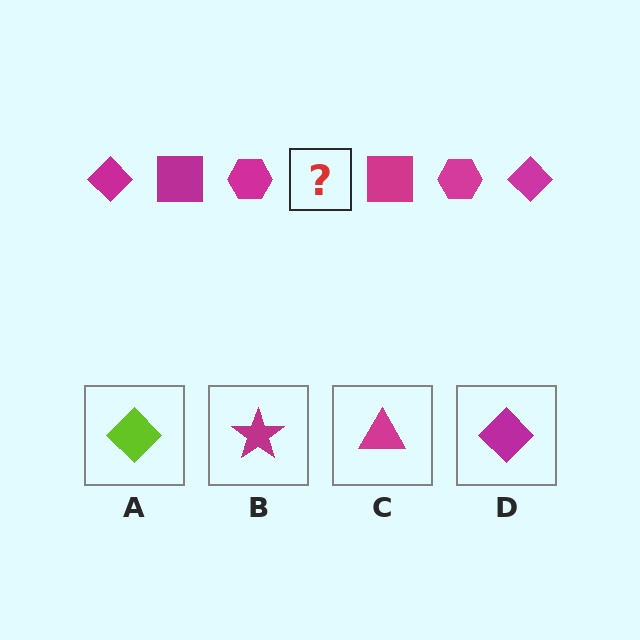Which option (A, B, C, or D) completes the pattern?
D.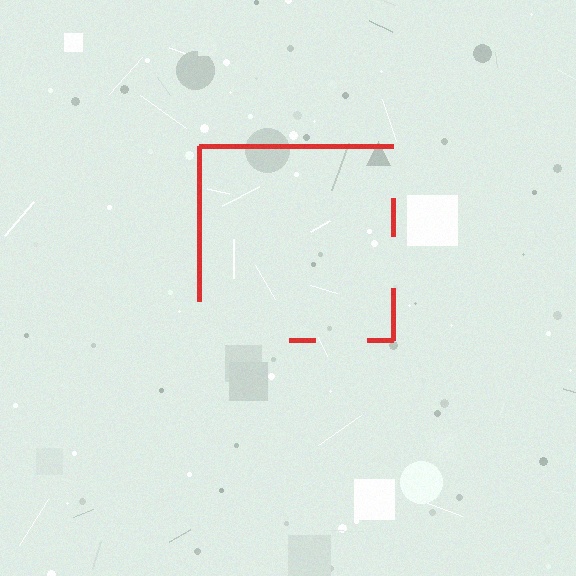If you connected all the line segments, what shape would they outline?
They would outline a square.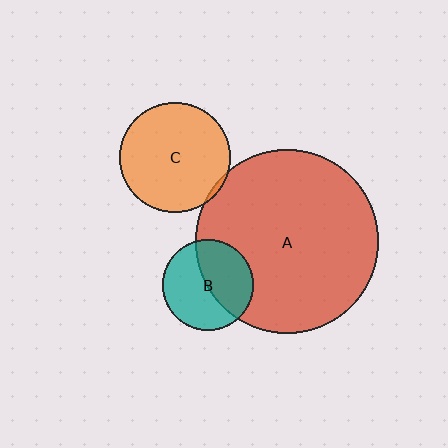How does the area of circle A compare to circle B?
Approximately 4.1 times.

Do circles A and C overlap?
Yes.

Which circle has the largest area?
Circle A (red).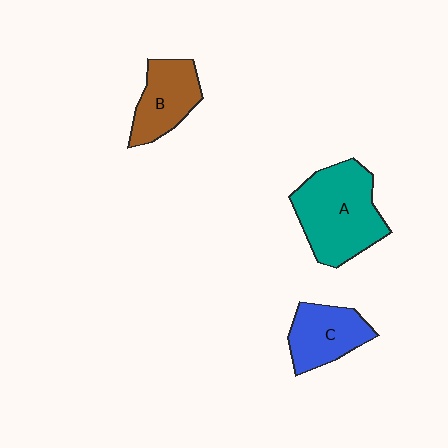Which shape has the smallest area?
Shape B (brown).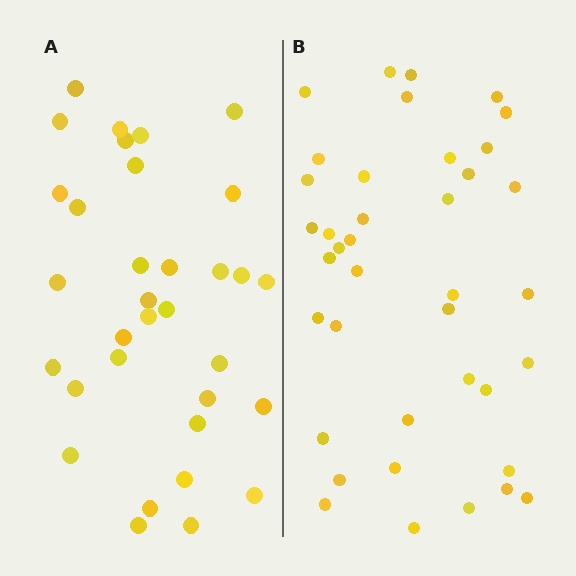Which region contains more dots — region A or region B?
Region B (the right region) has more dots.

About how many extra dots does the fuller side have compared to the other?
Region B has about 6 more dots than region A.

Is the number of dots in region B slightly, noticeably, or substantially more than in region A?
Region B has only slightly more — the two regions are fairly close. The ratio is roughly 1.2 to 1.